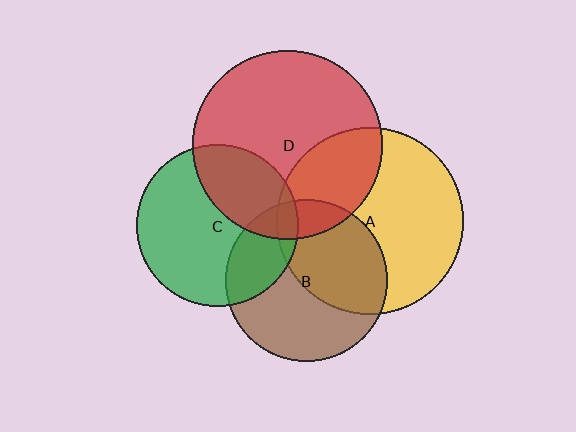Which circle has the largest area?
Circle D (red).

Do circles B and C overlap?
Yes.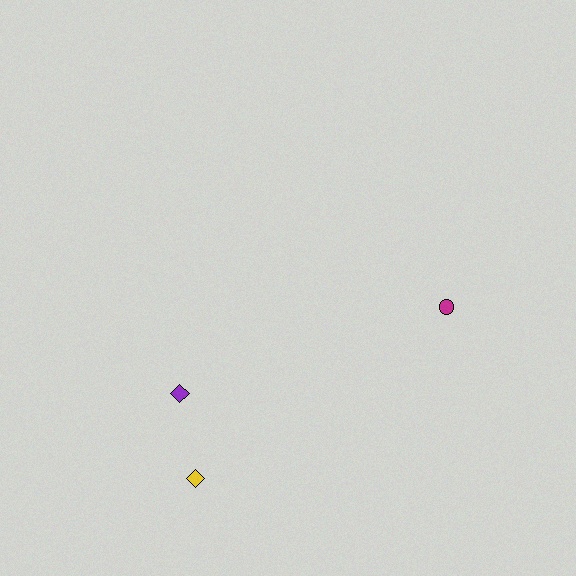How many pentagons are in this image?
There are no pentagons.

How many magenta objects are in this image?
There is 1 magenta object.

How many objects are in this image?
There are 3 objects.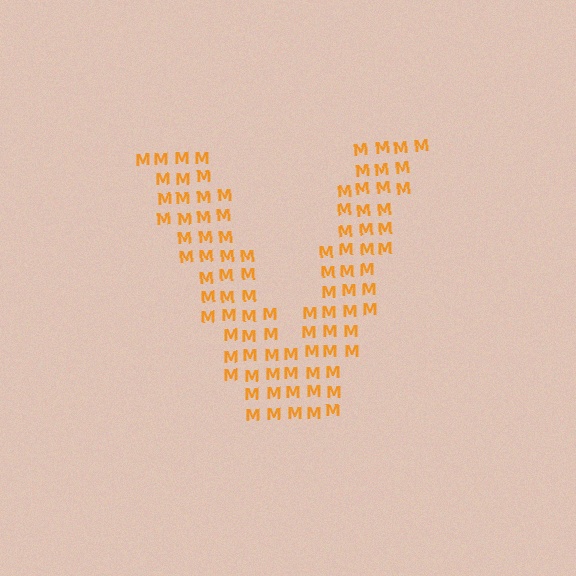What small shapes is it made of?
It is made of small letter M's.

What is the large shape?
The large shape is the letter V.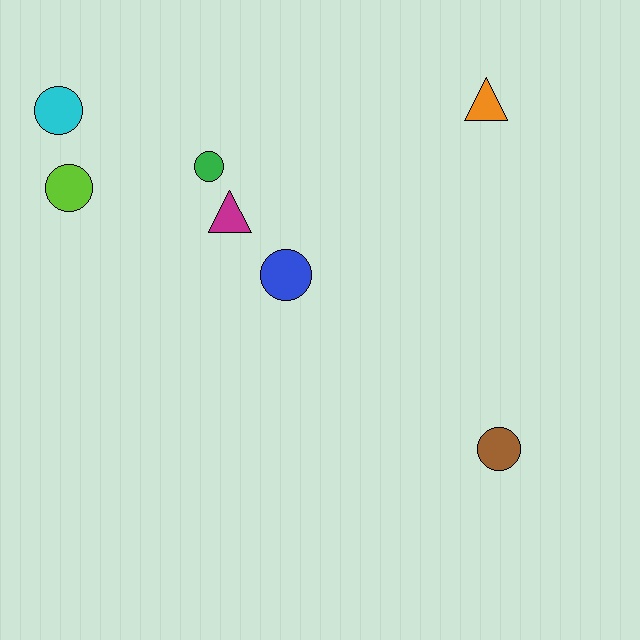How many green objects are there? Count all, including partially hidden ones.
There is 1 green object.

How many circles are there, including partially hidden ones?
There are 5 circles.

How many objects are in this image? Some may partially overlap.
There are 7 objects.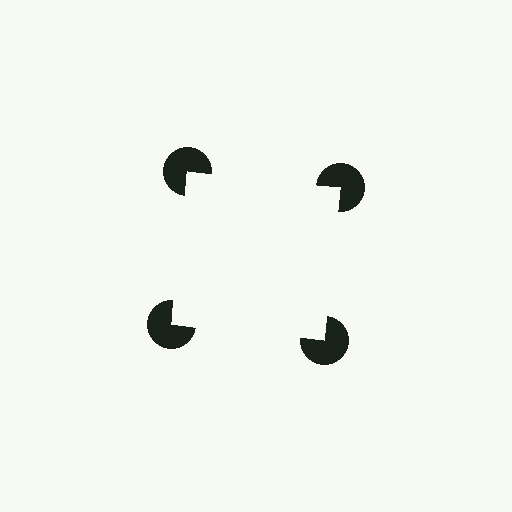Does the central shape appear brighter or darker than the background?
It typically appears slightly brighter than the background, even though no actual brightness change is drawn.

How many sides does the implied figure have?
4 sides.